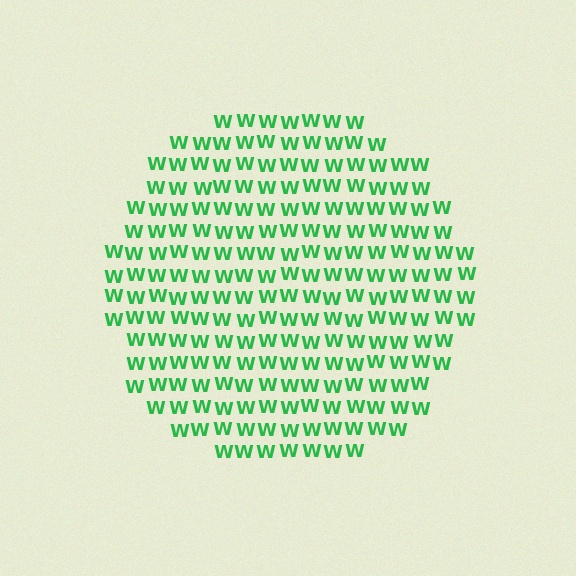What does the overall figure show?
The overall figure shows a circle.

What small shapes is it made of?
It is made of small letter W's.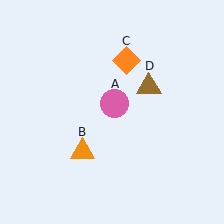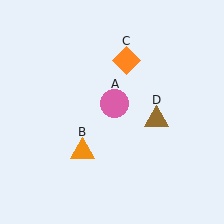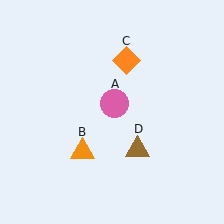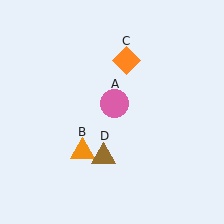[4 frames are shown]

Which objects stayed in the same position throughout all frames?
Pink circle (object A) and orange triangle (object B) and orange diamond (object C) remained stationary.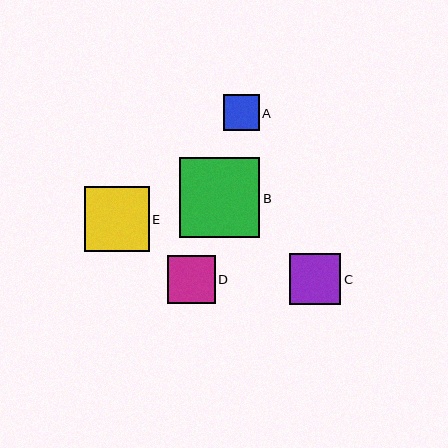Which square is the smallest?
Square A is the smallest with a size of approximately 36 pixels.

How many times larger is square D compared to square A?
Square D is approximately 1.3 times the size of square A.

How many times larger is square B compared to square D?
Square B is approximately 1.7 times the size of square D.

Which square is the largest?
Square B is the largest with a size of approximately 81 pixels.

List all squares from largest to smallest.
From largest to smallest: B, E, C, D, A.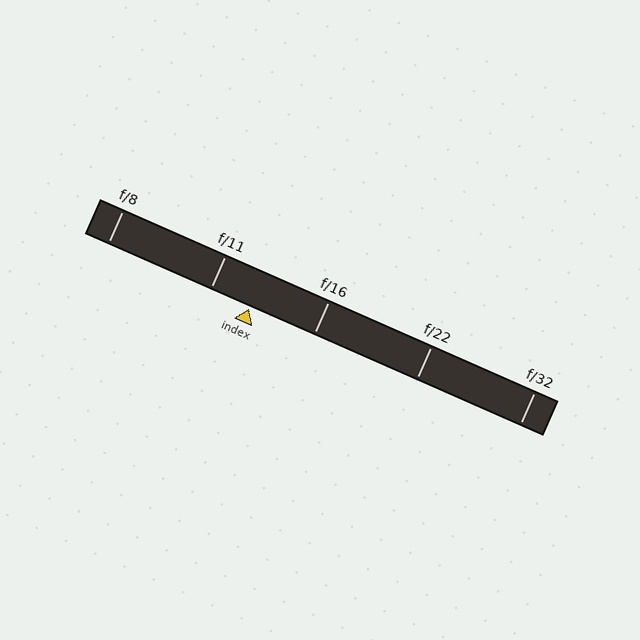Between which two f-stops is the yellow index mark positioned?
The index mark is between f/11 and f/16.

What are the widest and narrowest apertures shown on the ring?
The widest aperture shown is f/8 and the narrowest is f/32.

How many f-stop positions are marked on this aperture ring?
There are 5 f-stop positions marked.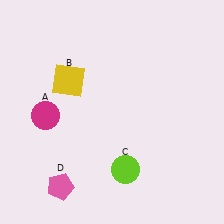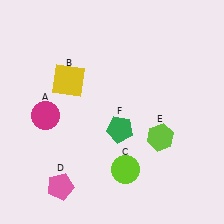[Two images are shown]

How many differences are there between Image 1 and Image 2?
There are 2 differences between the two images.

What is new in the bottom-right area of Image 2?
A lime hexagon (E) was added in the bottom-right area of Image 2.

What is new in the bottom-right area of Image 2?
A green pentagon (F) was added in the bottom-right area of Image 2.